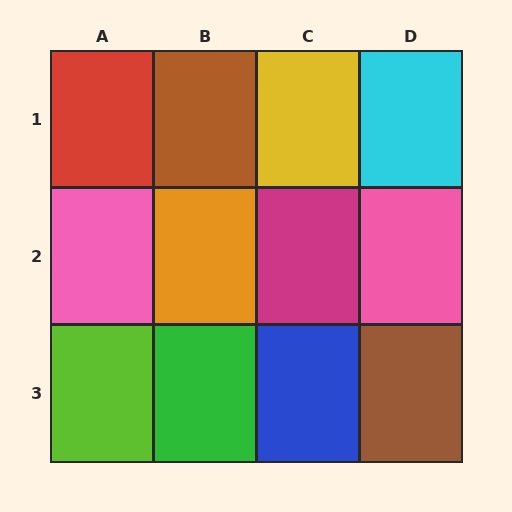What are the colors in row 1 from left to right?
Red, brown, yellow, cyan.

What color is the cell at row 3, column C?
Blue.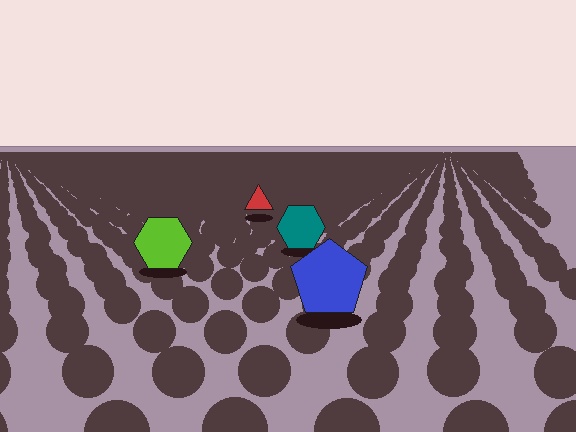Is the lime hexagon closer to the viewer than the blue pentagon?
No. The blue pentagon is closer — you can tell from the texture gradient: the ground texture is coarser near it.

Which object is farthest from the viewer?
The red triangle is farthest from the viewer. It appears smaller and the ground texture around it is denser.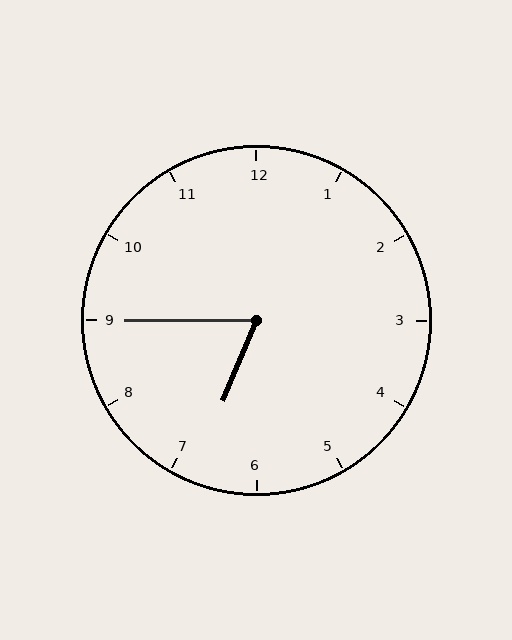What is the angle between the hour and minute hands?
Approximately 68 degrees.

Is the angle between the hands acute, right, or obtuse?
It is acute.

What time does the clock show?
6:45.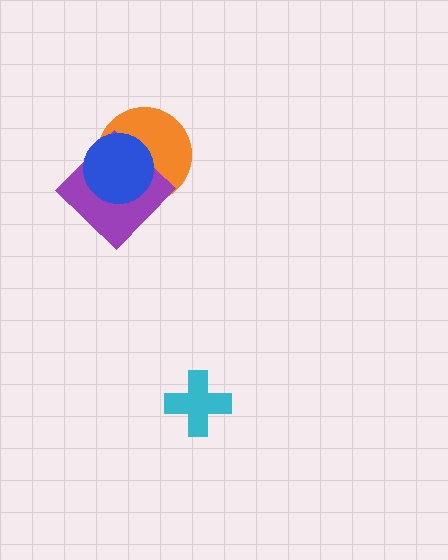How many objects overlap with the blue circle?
2 objects overlap with the blue circle.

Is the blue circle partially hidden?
No, no other shape covers it.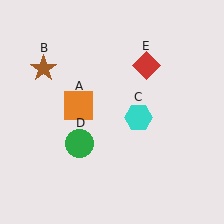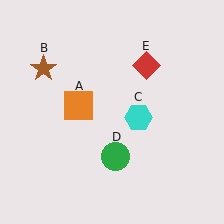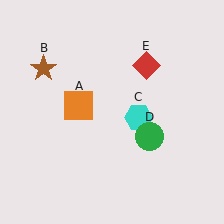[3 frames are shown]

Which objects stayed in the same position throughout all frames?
Orange square (object A) and brown star (object B) and cyan hexagon (object C) and red diamond (object E) remained stationary.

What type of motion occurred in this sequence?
The green circle (object D) rotated counterclockwise around the center of the scene.